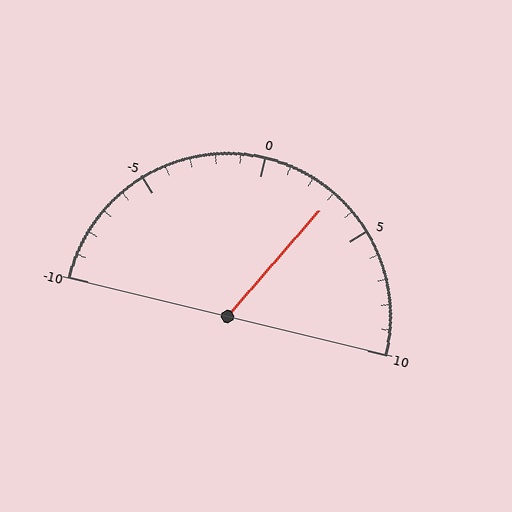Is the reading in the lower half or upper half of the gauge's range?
The reading is in the upper half of the range (-10 to 10).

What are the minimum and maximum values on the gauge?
The gauge ranges from -10 to 10.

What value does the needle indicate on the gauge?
The needle indicates approximately 3.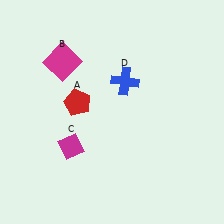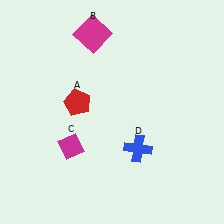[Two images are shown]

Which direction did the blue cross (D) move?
The blue cross (D) moved down.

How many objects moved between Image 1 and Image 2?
2 objects moved between the two images.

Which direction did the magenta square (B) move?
The magenta square (B) moved right.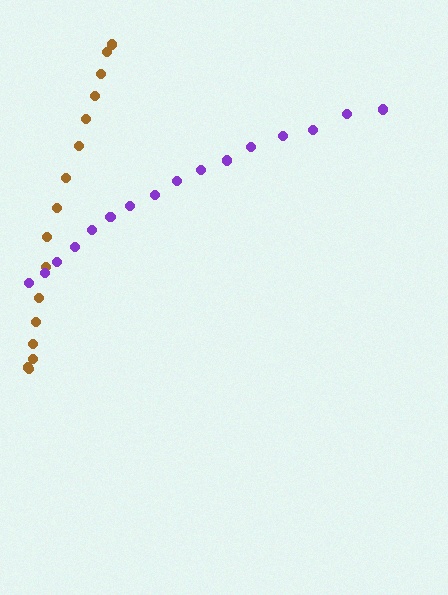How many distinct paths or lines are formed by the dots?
There are 2 distinct paths.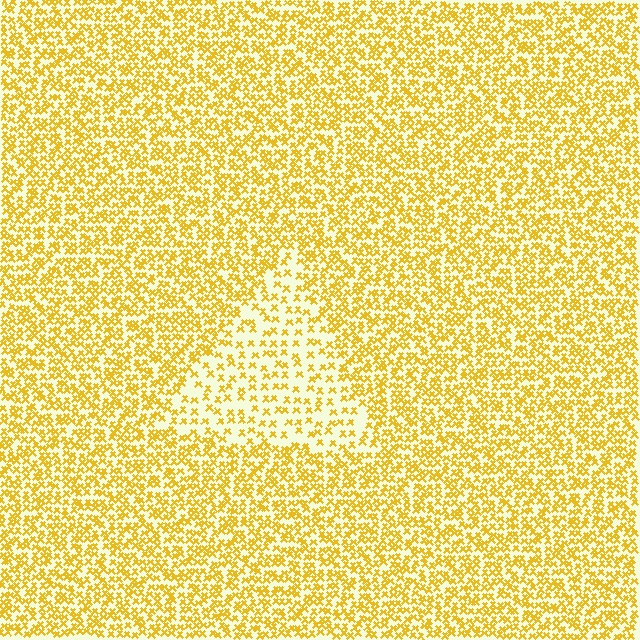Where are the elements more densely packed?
The elements are more densely packed outside the triangle boundary.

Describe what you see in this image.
The image contains small yellow elements arranged at two different densities. A triangle-shaped region is visible where the elements are less densely packed than the surrounding area.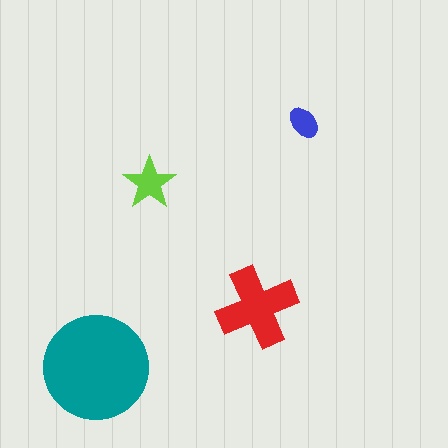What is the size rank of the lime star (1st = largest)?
3rd.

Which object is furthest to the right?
The blue ellipse is rightmost.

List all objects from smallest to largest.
The blue ellipse, the lime star, the red cross, the teal circle.